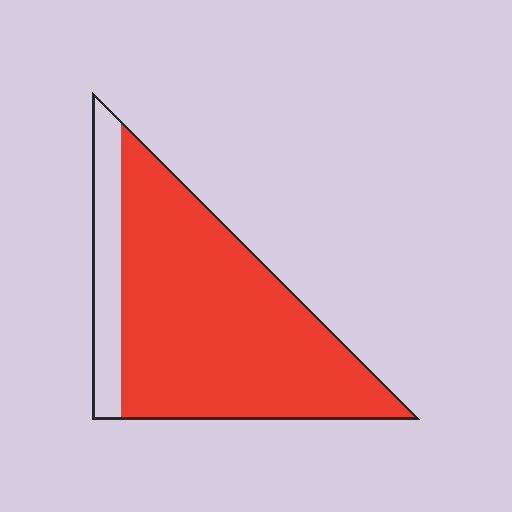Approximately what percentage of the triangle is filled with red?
Approximately 85%.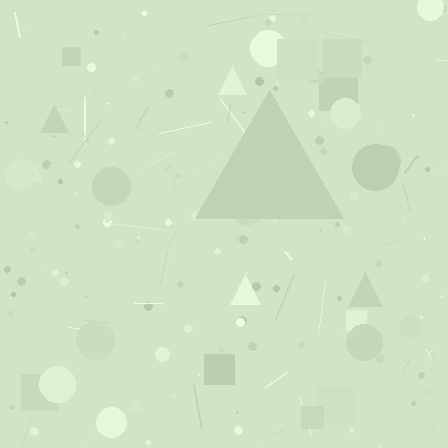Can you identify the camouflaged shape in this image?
The camouflaged shape is a triangle.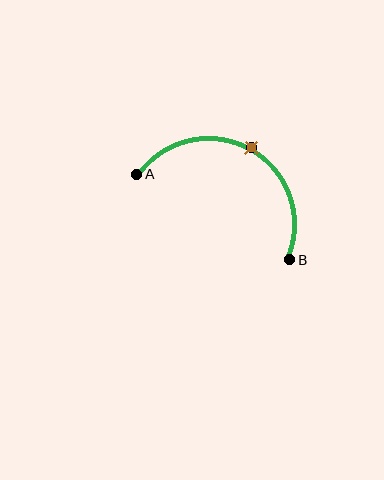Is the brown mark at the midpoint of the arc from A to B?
Yes. The brown mark lies on the arc at equal arc-length from both A and B — it is the arc midpoint.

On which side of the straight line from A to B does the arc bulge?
The arc bulges above the straight line connecting A and B.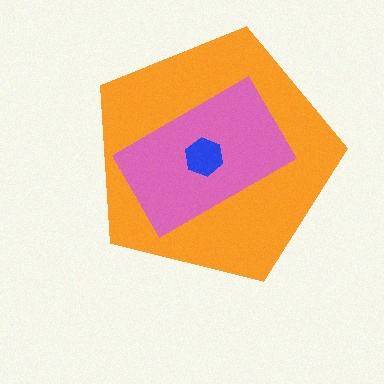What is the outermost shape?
The orange pentagon.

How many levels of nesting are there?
3.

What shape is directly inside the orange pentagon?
The pink rectangle.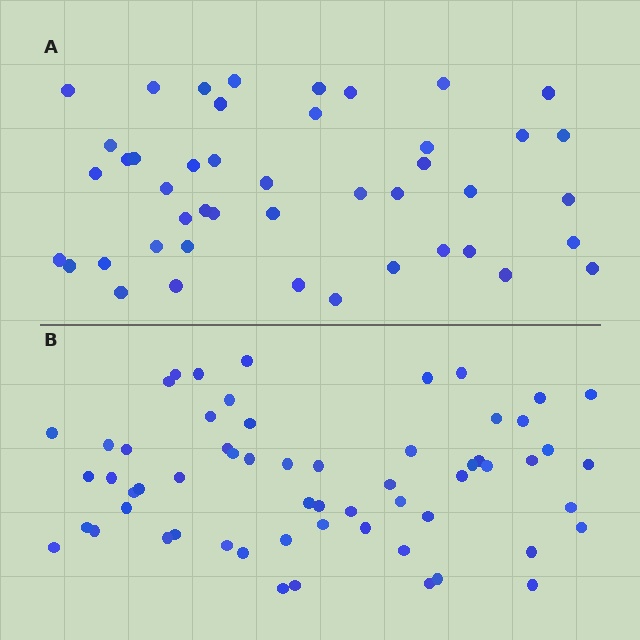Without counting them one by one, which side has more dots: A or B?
Region B (the bottom region) has more dots.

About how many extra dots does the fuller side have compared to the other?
Region B has approximately 15 more dots than region A.